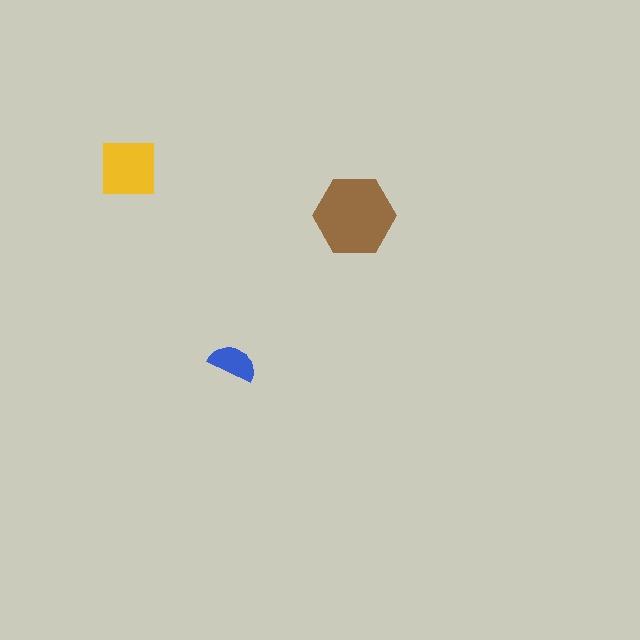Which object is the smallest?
The blue semicircle.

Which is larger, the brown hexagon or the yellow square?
The brown hexagon.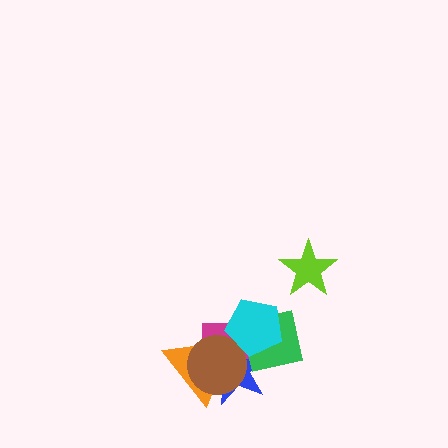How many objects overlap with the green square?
3 objects overlap with the green square.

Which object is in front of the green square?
The cyan pentagon is in front of the green square.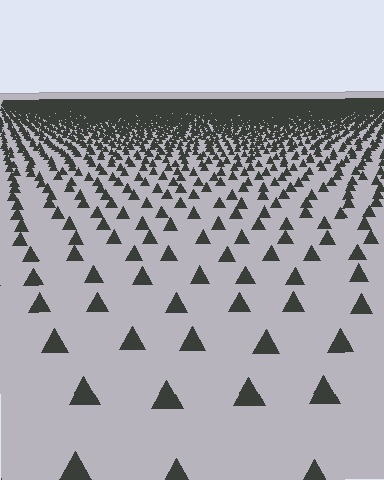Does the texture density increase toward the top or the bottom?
Density increases toward the top.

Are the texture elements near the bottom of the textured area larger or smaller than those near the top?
Larger. Near the bottom, elements are closer to the viewer and appear at a bigger on-screen size.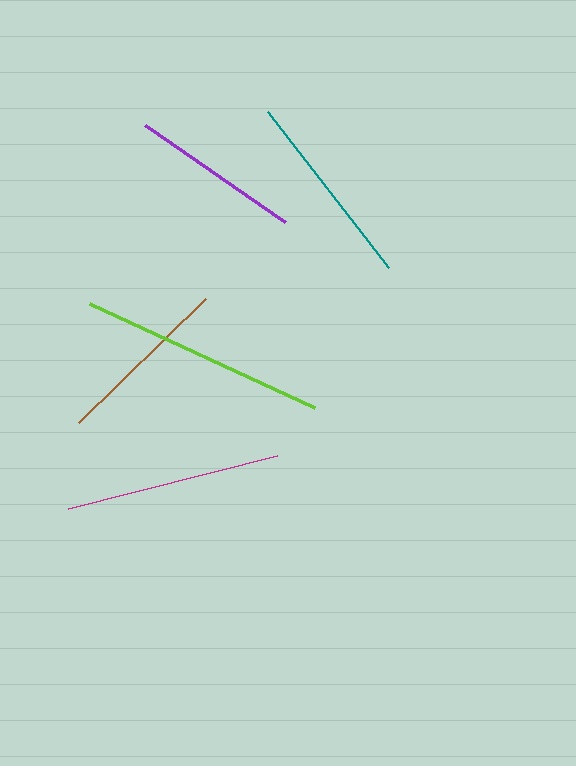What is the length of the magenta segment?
The magenta segment is approximately 216 pixels long.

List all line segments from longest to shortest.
From longest to shortest: lime, magenta, teal, brown, purple.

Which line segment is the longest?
The lime line is the longest at approximately 247 pixels.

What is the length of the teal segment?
The teal segment is approximately 197 pixels long.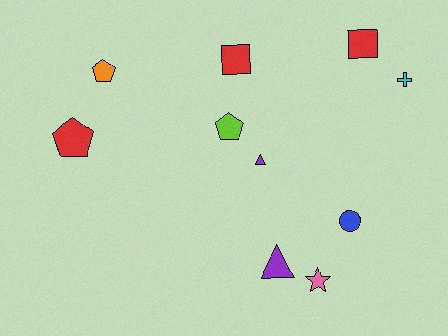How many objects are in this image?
There are 10 objects.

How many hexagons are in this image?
There are no hexagons.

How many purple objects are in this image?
There are 2 purple objects.